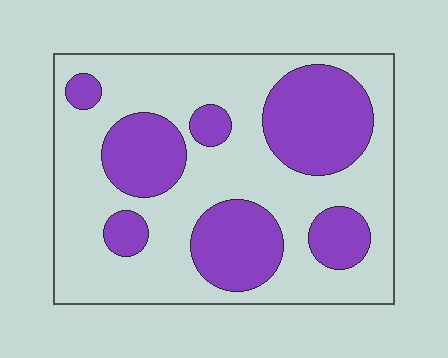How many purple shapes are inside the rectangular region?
7.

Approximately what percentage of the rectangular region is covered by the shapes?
Approximately 35%.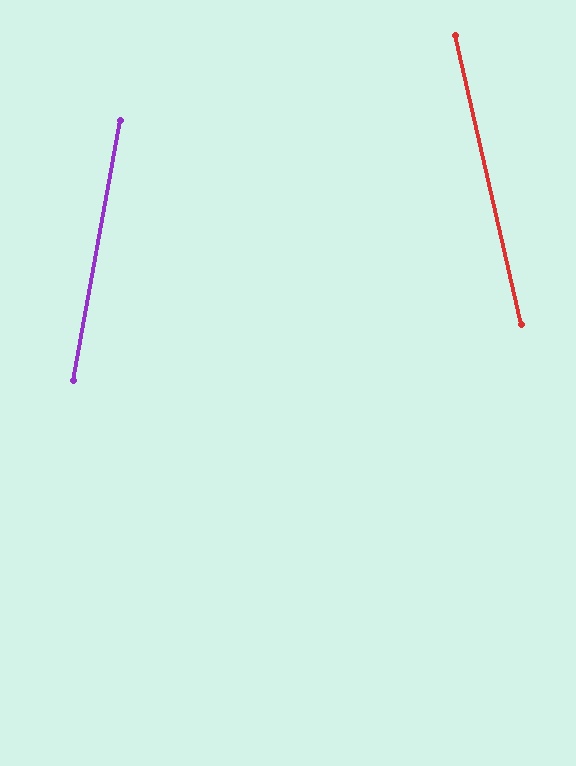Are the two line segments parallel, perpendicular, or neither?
Neither parallel nor perpendicular — they differ by about 23°.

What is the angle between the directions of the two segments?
Approximately 23 degrees.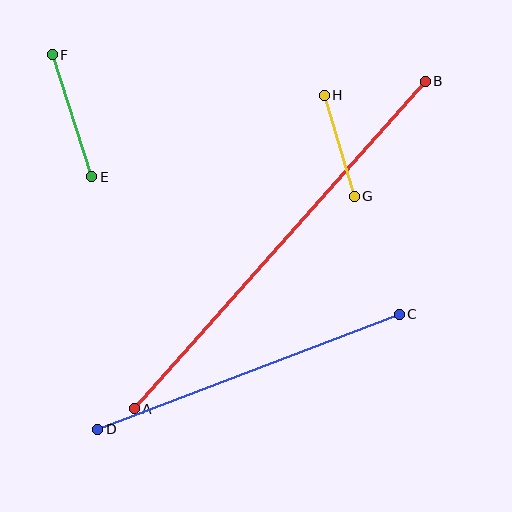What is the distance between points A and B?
The distance is approximately 438 pixels.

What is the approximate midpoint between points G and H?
The midpoint is at approximately (339, 146) pixels.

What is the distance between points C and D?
The distance is approximately 323 pixels.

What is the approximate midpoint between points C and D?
The midpoint is at approximately (248, 372) pixels.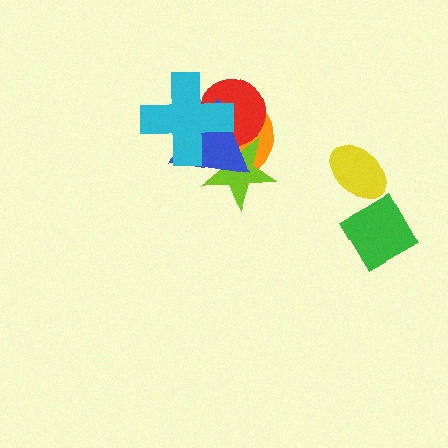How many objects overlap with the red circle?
4 objects overlap with the red circle.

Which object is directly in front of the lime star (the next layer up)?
The red circle is directly in front of the lime star.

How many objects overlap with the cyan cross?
4 objects overlap with the cyan cross.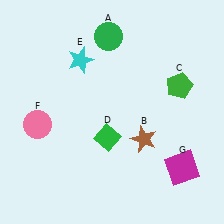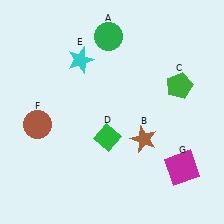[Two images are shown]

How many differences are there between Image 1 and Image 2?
There is 1 difference between the two images.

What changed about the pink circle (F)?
In Image 1, F is pink. In Image 2, it changed to brown.